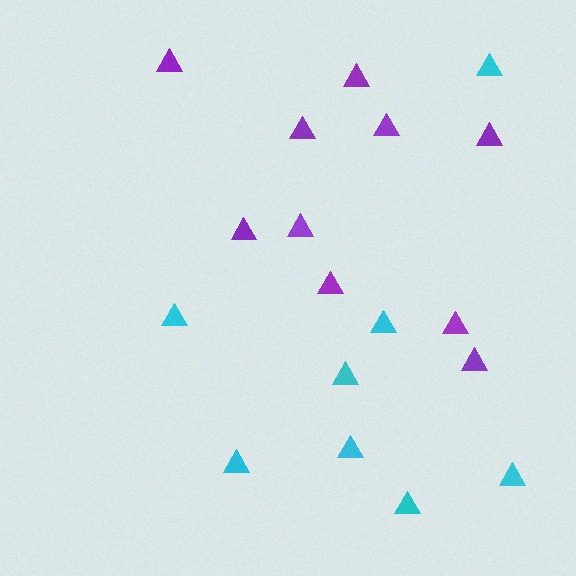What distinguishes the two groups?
There are 2 groups: one group of cyan triangles (8) and one group of purple triangles (10).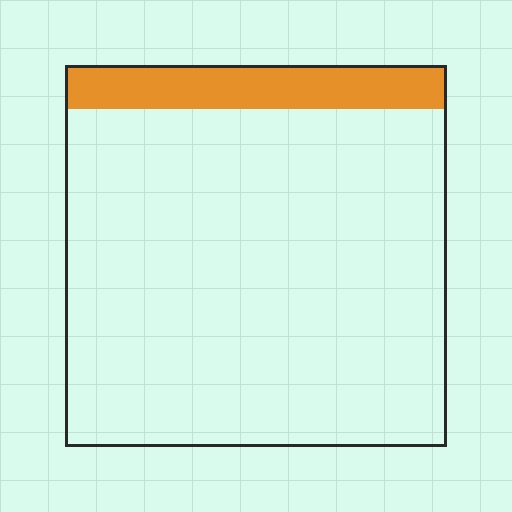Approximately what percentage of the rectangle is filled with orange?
Approximately 10%.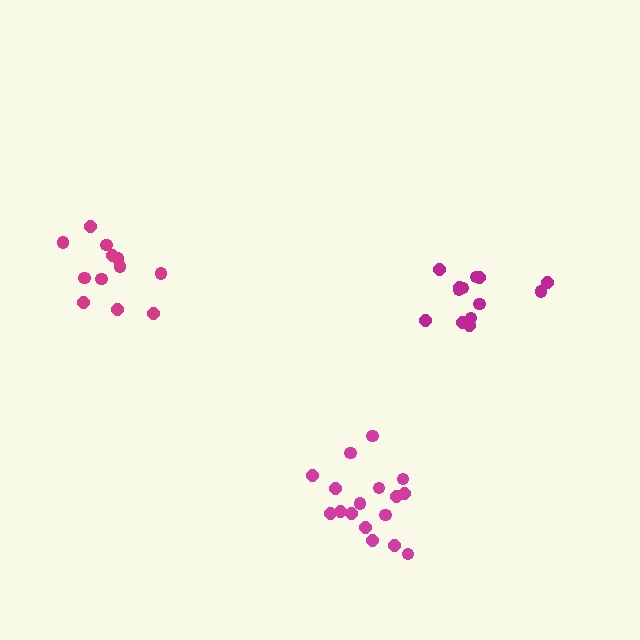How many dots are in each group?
Group 1: 12 dots, Group 2: 13 dots, Group 3: 17 dots (42 total).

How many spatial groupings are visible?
There are 3 spatial groupings.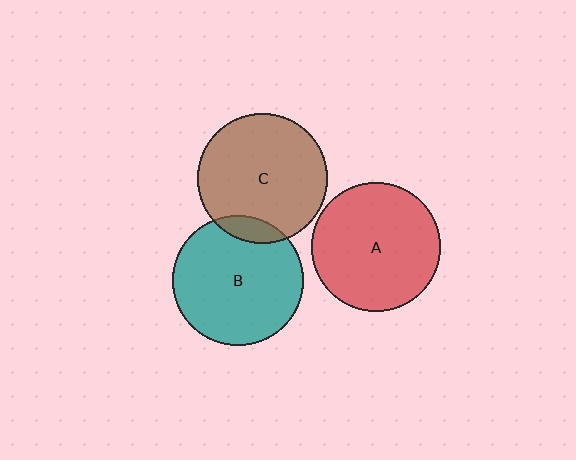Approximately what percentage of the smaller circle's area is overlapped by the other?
Approximately 10%.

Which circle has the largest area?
Circle B (teal).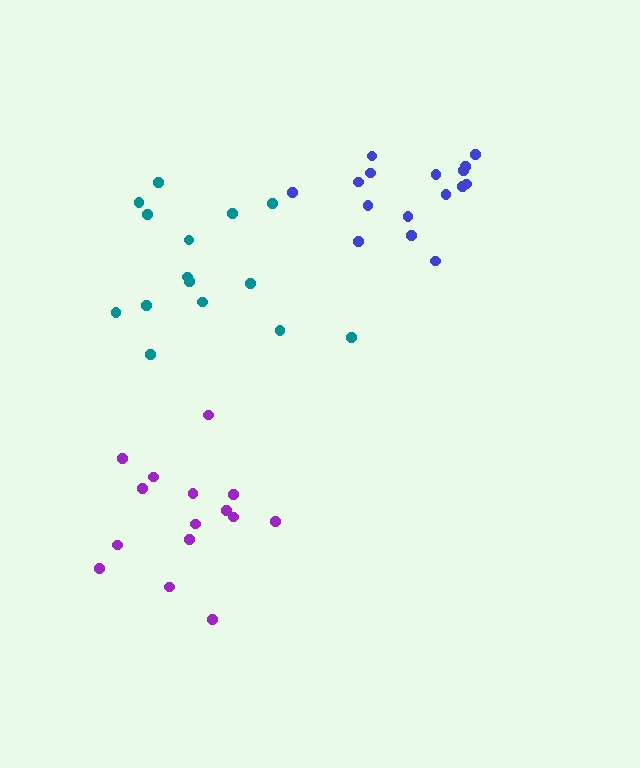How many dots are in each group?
Group 1: 15 dots, Group 2: 15 dots, Group 3: 16 dots (46 total).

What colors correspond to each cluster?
The clusters are colored: teal, purple, blue.